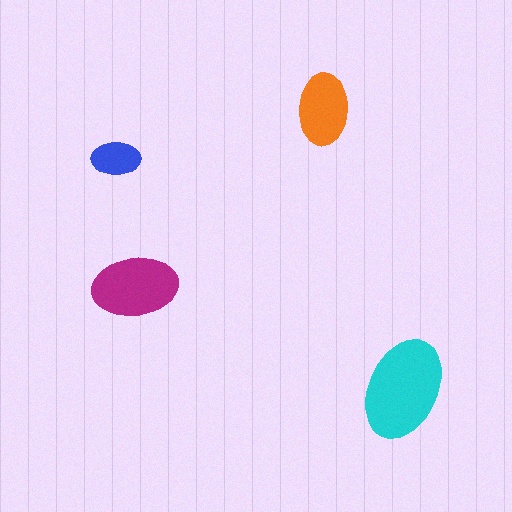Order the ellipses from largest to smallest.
the cyan one, the magenta one, the orange one, the blue one.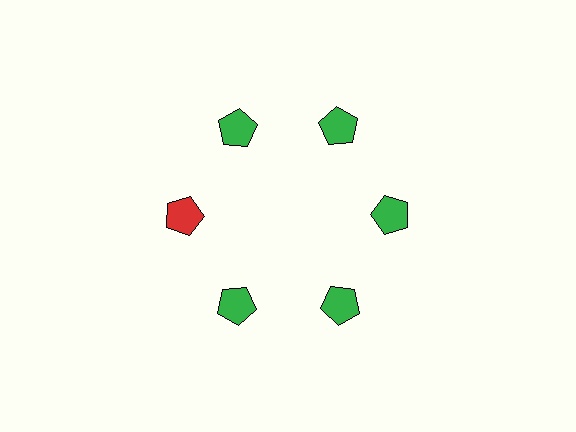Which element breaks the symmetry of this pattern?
The red pentagon at roughly the 9 o'clock position breaks the symmetry. All other shapes are green pentagons.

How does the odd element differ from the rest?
It has a different color: red instead of green.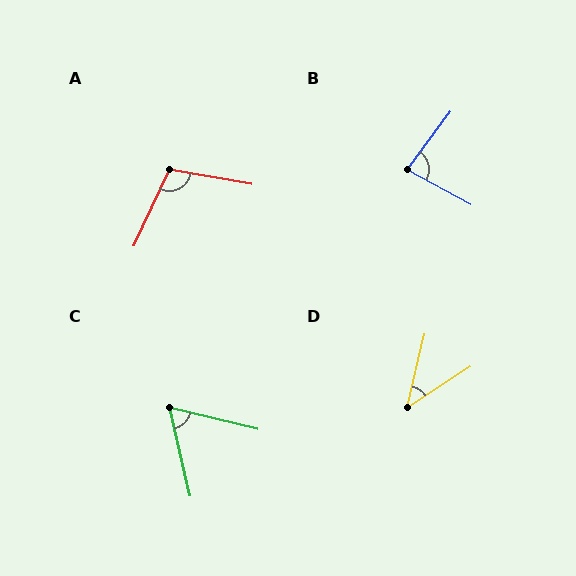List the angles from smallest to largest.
D (43°), C (63°), B (82°), A (105°).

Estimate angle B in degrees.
Approximately 82 degrees.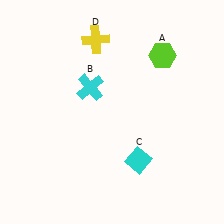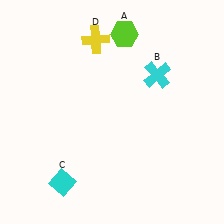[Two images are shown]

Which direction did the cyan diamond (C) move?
The cyan diamond (C) moved left.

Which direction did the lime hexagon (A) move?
The lime hexagon (A) moved left.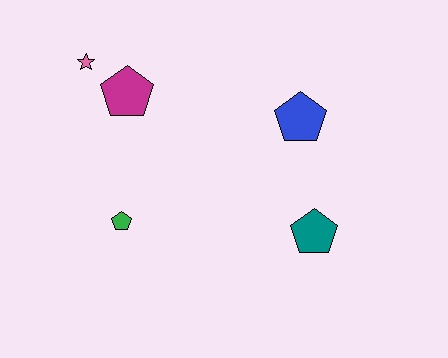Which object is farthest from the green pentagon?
The blue pentagon is farthest from the green pentagon.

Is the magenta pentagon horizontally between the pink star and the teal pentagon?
Yes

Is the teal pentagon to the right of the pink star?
Yes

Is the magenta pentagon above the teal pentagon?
Yes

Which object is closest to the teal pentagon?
The blue pentagon is closest to the teal pentagon.